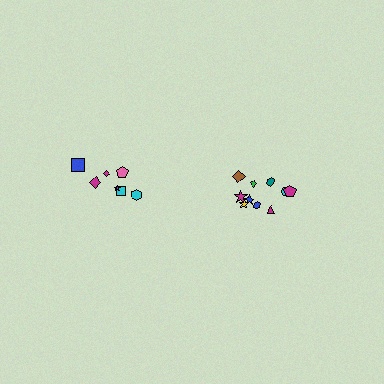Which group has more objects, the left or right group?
The right group.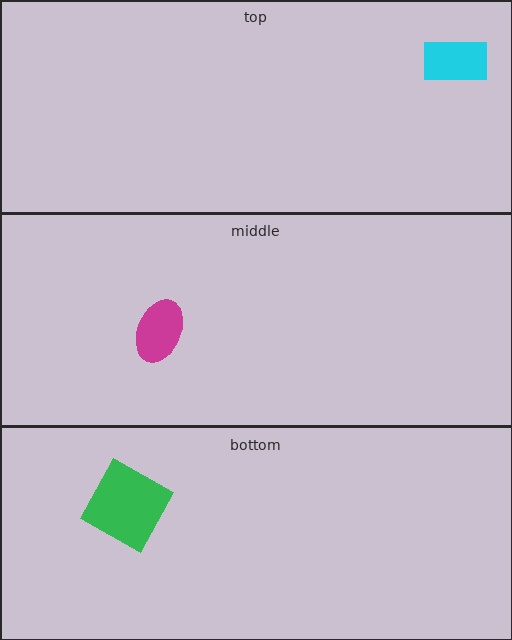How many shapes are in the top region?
1.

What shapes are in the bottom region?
The green square.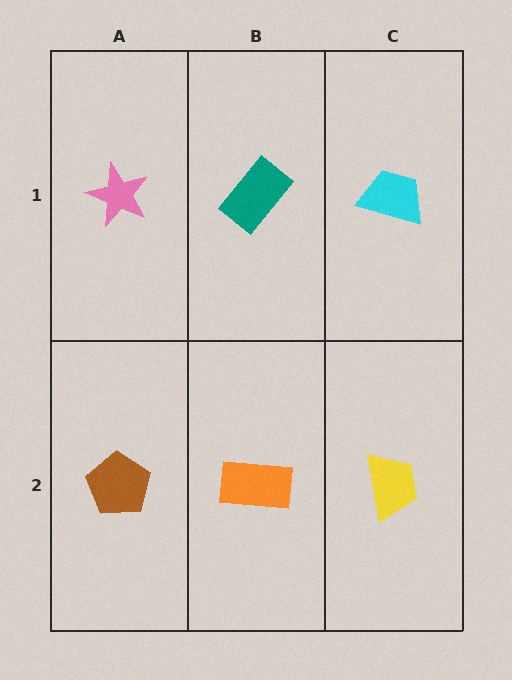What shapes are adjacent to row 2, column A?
A pink star (row 1, column A), an orange rectangle (row 2, column B).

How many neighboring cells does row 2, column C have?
2.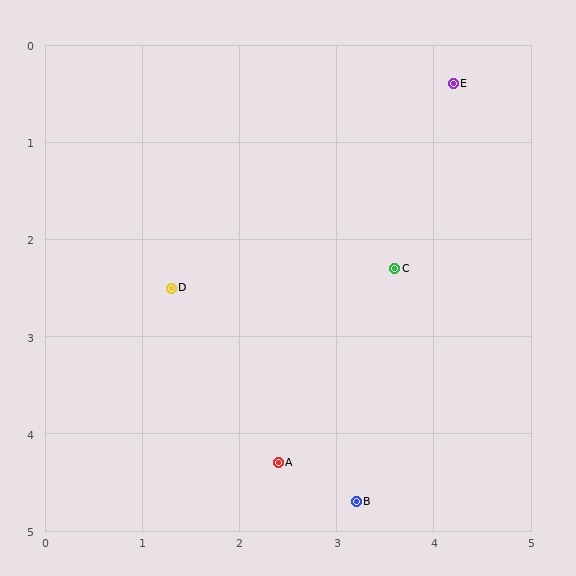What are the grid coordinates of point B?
Point B is at approximately (3.2, 4.7).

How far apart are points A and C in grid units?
Points A and C are about 2.3 grid units apart.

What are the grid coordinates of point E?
Point E is at approximately (4.2, 0.4).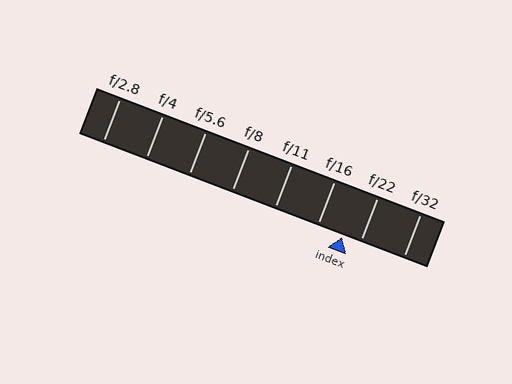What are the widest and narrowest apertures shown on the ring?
The widest aperture shown is f/2.8 and the narrowest is f/32.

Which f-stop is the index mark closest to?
The index mark is closest to f/22.